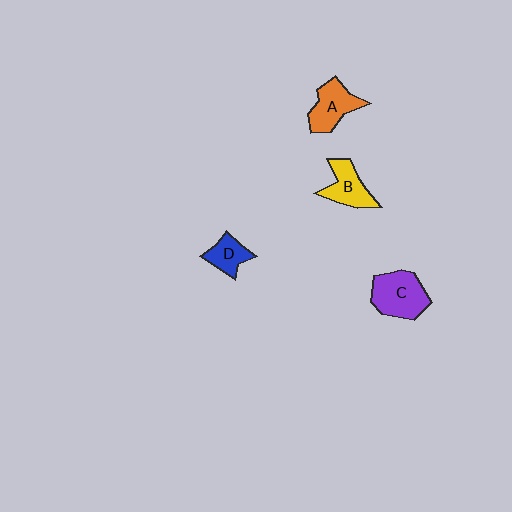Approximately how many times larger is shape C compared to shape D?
Approximately 1.8 times.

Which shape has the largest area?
Shape C (purple).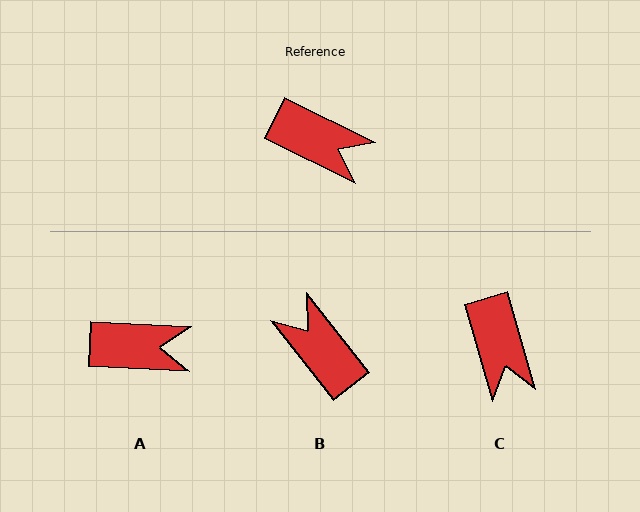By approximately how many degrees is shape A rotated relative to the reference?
Approximately 23 degrees counter-clockwise.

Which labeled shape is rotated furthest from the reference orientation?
B, about 154 degrees away.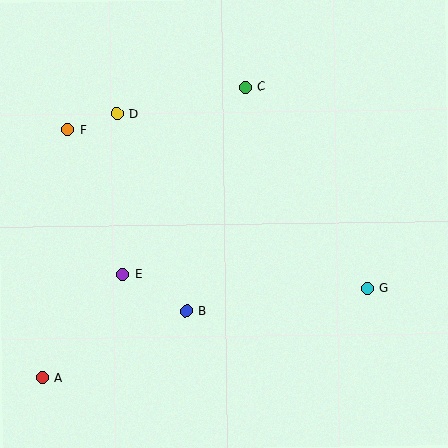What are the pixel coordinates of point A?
Point A is at (42, 378).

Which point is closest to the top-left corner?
Point F is closest to the top-left corner.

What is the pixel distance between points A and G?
The distance between A and G is 337 pixels.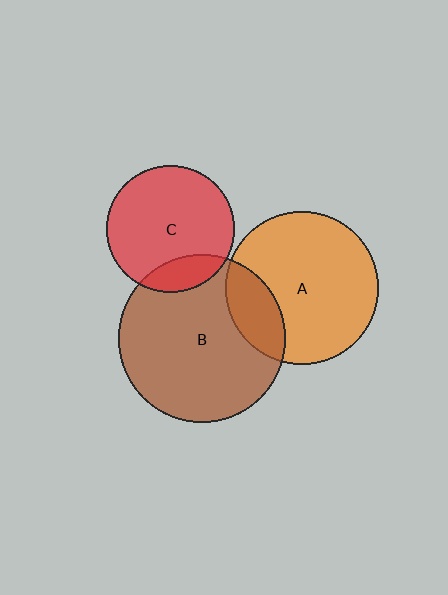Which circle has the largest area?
Circle B (brown).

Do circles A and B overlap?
Yes.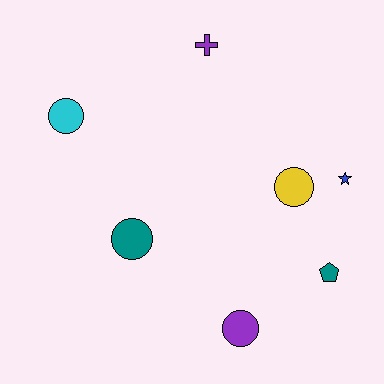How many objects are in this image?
There are 7 objects.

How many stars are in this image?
There is 1 star.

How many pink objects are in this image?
There are no pink objects.